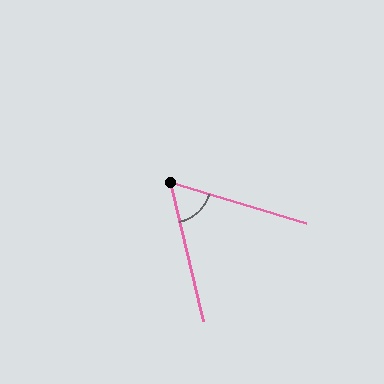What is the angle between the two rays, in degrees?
Approximately 60 degrees.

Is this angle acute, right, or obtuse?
It is acute.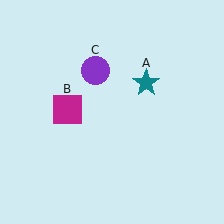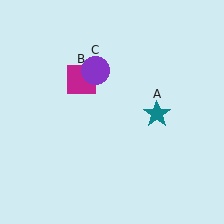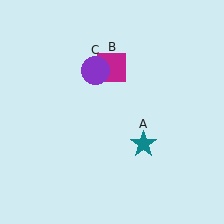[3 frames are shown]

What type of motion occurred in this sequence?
The teal star (object A), magenta square (object B) rotated clockwise around the center of the scene.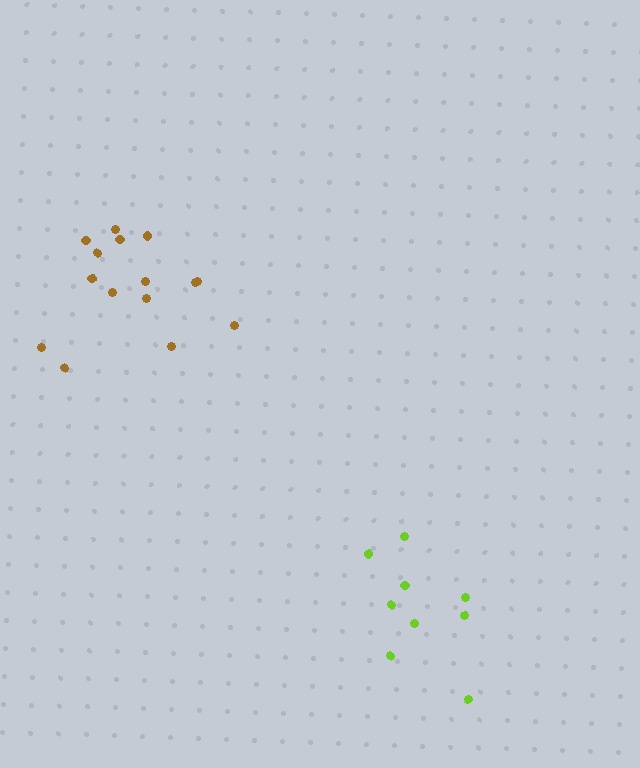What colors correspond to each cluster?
The clusters are colored: brown, lime.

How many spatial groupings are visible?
There are 2 spatial groupings.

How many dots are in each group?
Group 1: 15 dots, Group 2: 9 dots (24 total).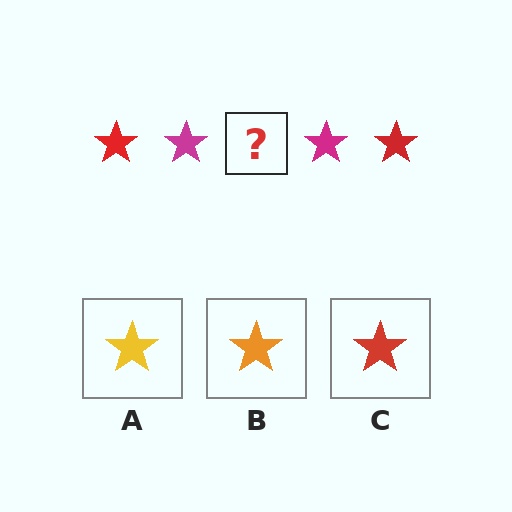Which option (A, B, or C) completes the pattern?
C.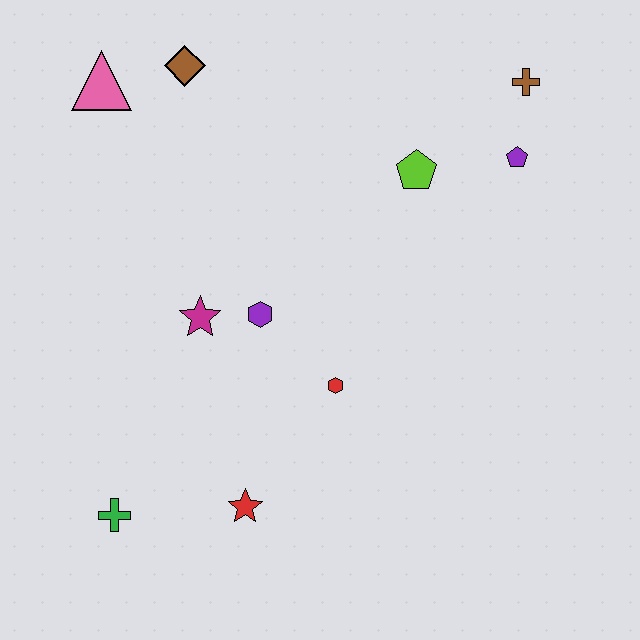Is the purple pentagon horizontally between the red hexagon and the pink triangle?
No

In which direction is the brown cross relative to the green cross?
The brown cross is above the green cross.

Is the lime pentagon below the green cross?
No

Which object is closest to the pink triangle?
The brown diamond is closest to the pink triangle.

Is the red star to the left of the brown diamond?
No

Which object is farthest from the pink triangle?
The red star is farthest from the pink triangle.